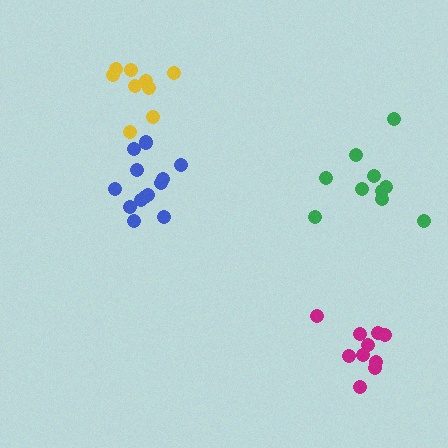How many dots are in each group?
Group 1: 9 dots, Group 2: 10 dots, Group 3: 13 dots, Group 4: 10 dots (42 total).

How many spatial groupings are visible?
There are 4 spatial groupings.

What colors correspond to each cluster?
The clusters are colored: yellow, green, blue, magenta.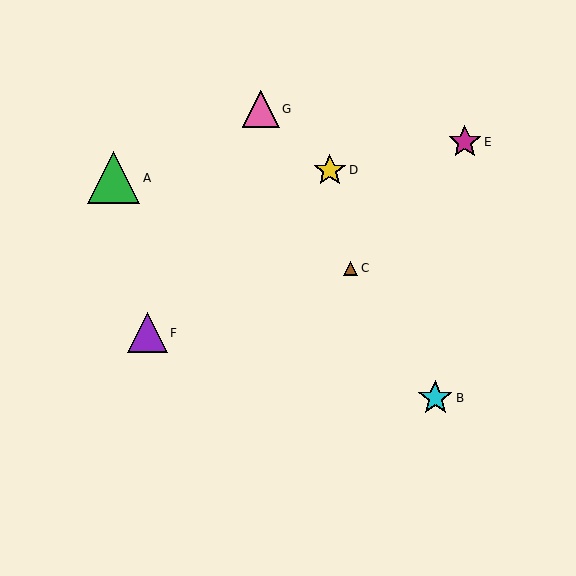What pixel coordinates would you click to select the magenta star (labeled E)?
Click at (465, 142) to select the magenta star E.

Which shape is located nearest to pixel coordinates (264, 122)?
The pink triangle (labeled G) at (261, 109) is nearest to that location.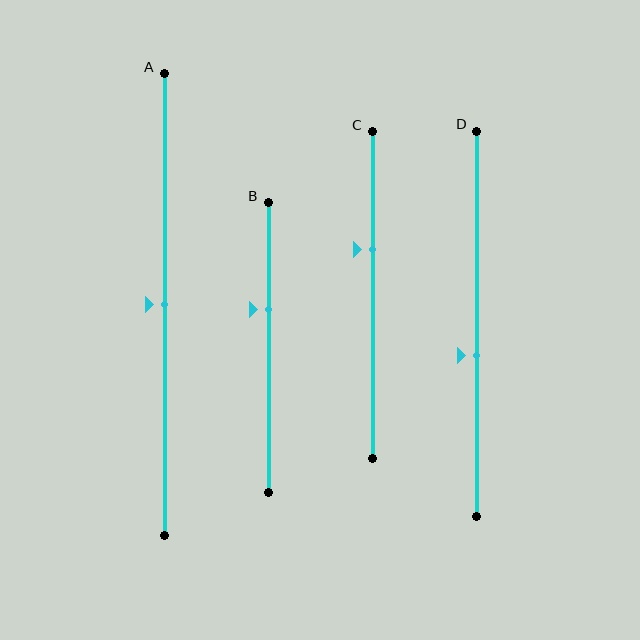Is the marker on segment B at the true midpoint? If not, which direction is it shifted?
No, the marker on segment B is shifted upward by about 13% of the segment length.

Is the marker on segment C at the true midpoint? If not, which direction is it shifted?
No, the marker on segment C is shifted upward by about 14% of the segment length.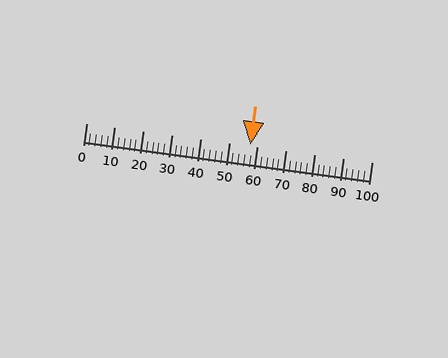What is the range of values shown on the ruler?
The ruler shows values from 0 to 100.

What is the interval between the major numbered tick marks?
The major tick marks are spaced 10 units apart.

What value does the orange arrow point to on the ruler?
The orange arrow points to approximately 58.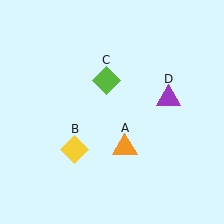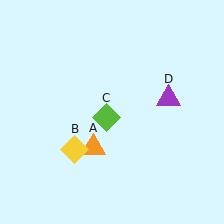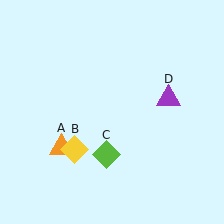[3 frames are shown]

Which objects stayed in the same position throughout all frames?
Yellow diamond (object B) and purple triangle (object D) remained stationary.